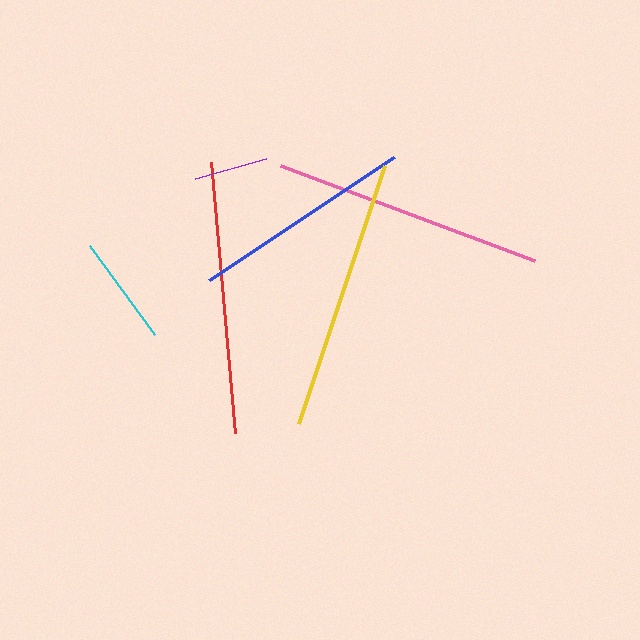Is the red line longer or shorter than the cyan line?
The red line is longer than the cyan line.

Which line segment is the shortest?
The purple line is the shortest at approximately 74 pixels.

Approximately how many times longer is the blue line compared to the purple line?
The blue line is approximately 3.0 times the length of the purple line.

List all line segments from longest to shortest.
From longest to shortest: red, yellow, pink, blue, cyan, purple.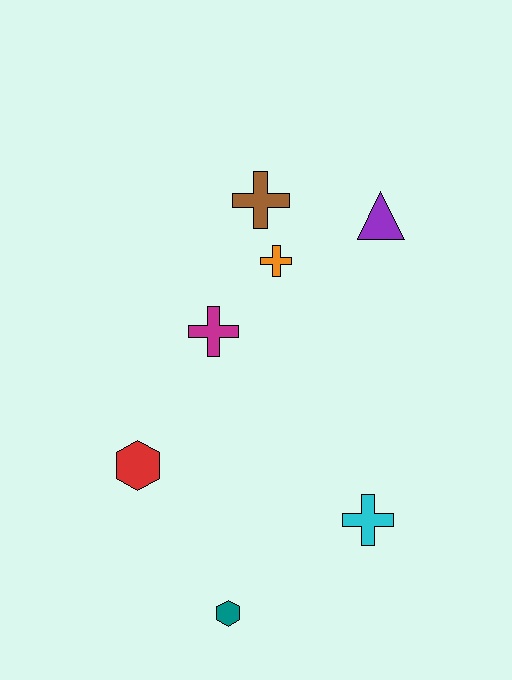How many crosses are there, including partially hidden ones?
There are 4 crosses.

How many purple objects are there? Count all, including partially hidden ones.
There is 1 purple object.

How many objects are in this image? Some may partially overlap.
There are 7 objects.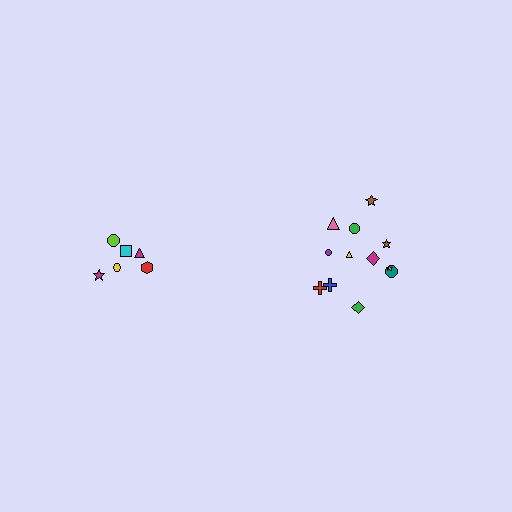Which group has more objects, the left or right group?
The right group.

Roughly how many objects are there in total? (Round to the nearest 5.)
Roughly 20 objects in total.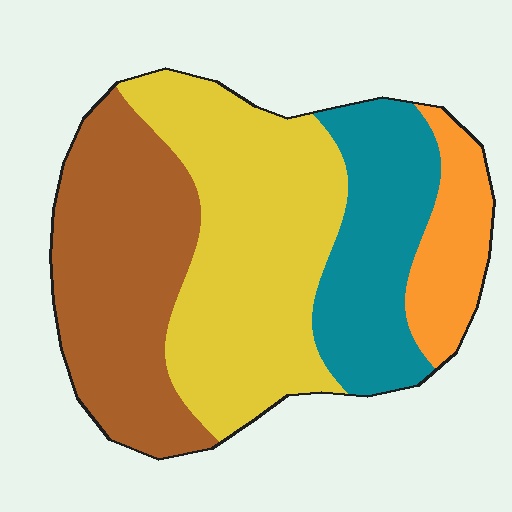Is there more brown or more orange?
Brown.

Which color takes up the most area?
Yellow, at roughly 40%.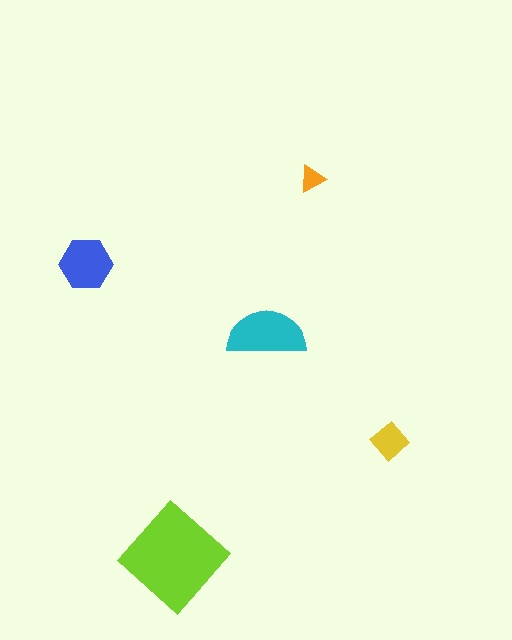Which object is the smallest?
The orange triangle.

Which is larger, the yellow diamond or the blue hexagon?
The blue hexagon.